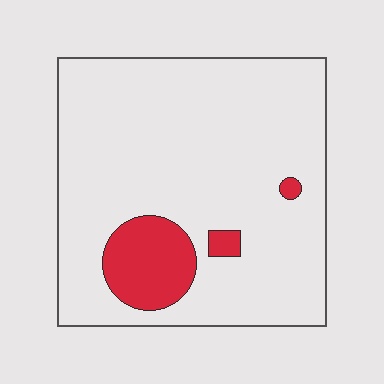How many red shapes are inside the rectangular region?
3.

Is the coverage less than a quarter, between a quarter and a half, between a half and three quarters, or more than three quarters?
Less than a quarter.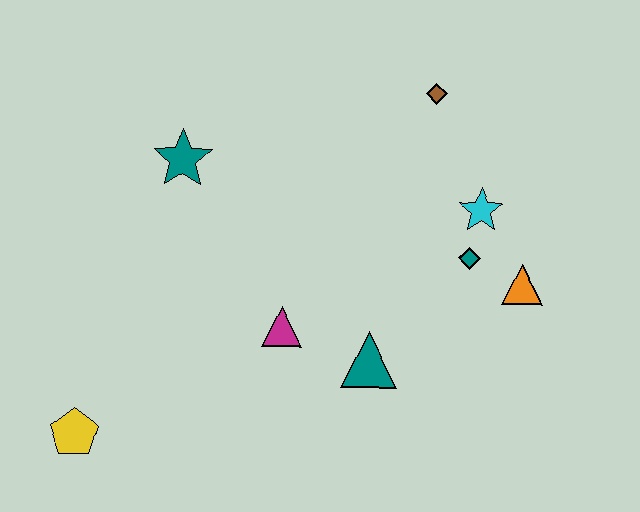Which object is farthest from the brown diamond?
The yellow pentagon is farthest from the brown diamond.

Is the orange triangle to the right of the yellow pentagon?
Yes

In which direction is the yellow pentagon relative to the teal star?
The yellow pentagon is below the teal star.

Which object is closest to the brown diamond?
The cyan star is closest to the brown diamond.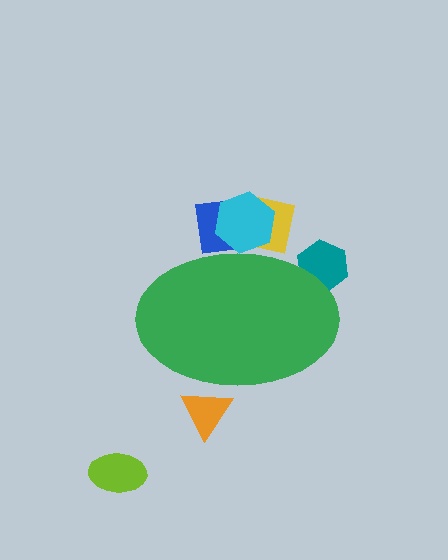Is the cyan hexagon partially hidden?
Yes, the cyan hexagon is partially hidden behind the green ellipse.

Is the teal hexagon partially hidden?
Yes, the teal hexagon is partially hidden behind the green ellipse.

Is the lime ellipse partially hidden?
No, the lime ellipse is fully visible.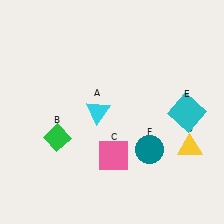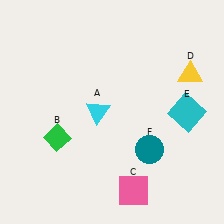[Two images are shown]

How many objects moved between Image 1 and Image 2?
2 objects moved between the two images.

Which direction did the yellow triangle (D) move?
The yellow triangle (D) moved up.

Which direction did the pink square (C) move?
The pink square (C) moved down.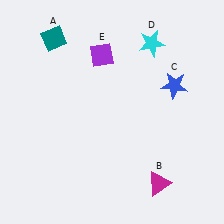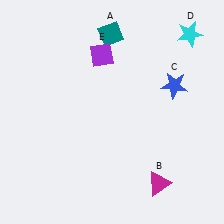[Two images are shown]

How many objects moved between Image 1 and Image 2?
2 objects moved between the two images.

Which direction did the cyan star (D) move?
The cyan star (D) moved right.